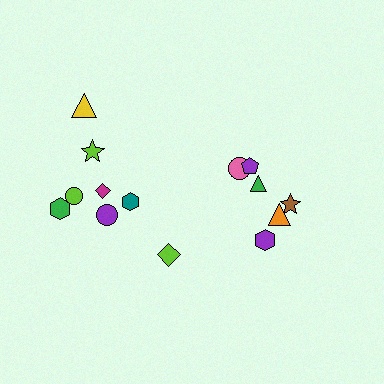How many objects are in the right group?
There are 6 objects.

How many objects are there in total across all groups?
There are 14 objects.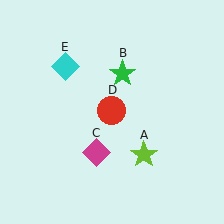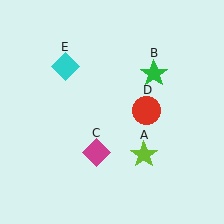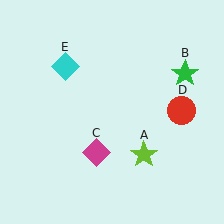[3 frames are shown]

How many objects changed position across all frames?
2 objects changed position: green star (object B), red circle (object D).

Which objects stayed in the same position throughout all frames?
Lime star (object A) and magenta diamond (object C) and cyan diamond (object E) remained stationary.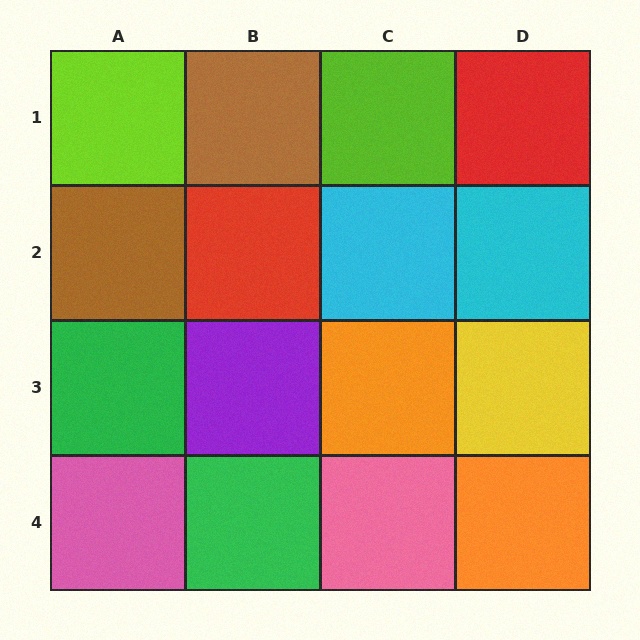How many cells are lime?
2 cells are lime.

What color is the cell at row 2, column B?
Red.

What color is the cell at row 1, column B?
Brown.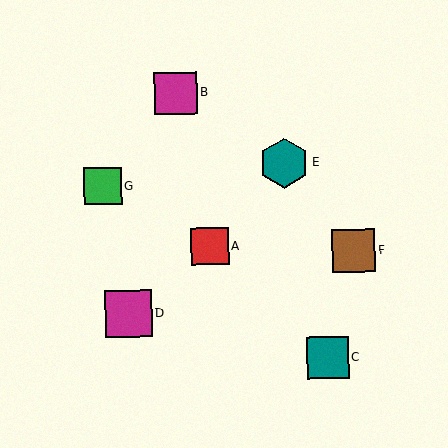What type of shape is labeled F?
Shape F is a brown square.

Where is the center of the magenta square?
The center of the magenta square is at (129, 314).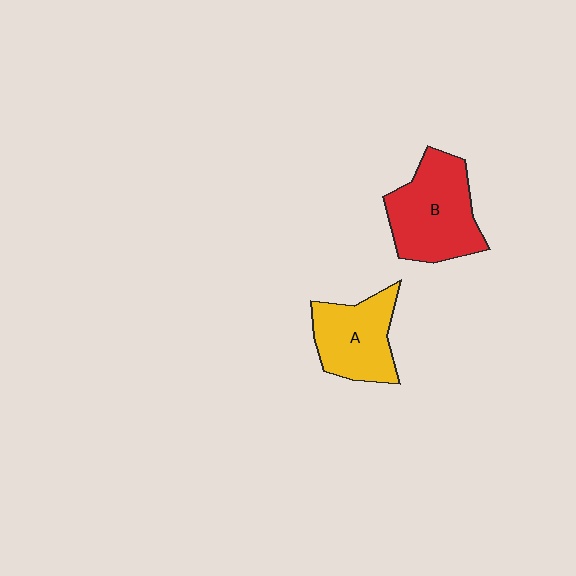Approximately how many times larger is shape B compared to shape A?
Approximately 1.3 times.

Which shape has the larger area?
Shape B (red).